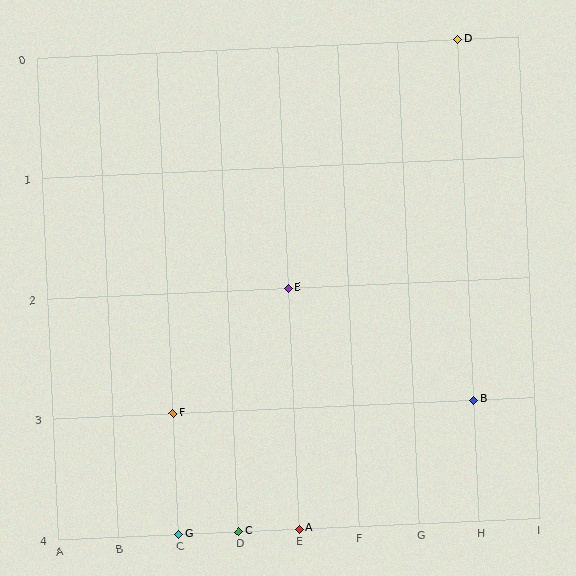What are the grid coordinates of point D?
Point D is at grid coordinates (H, 0).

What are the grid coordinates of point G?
Point G is at grid coordinates (C, 4).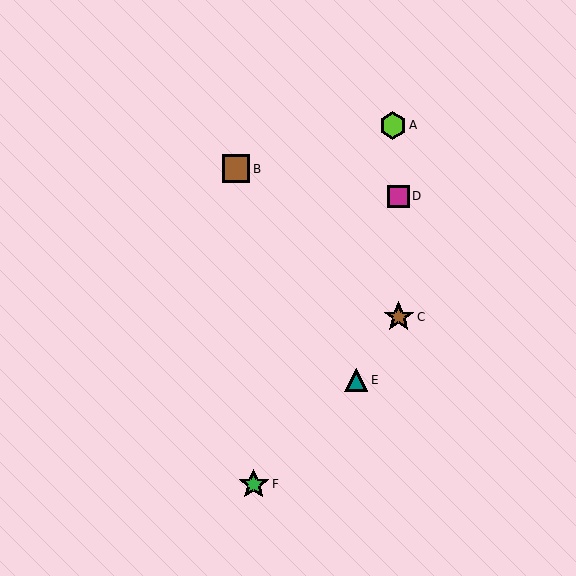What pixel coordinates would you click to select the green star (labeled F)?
Click at (254, 484) to select the green star F.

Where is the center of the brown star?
The center of the brown star is at (399, 317).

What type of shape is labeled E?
Shape E is a teal triangle.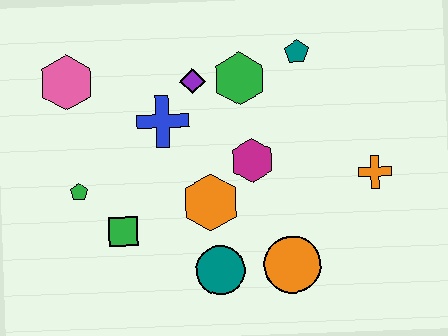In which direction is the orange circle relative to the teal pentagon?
The orange circle is below the teal pentagon.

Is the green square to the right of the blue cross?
No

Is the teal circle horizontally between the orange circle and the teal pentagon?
No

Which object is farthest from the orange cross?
The pink hexagon is farthest from the orange cross.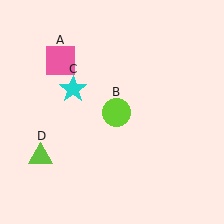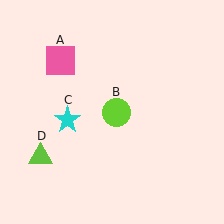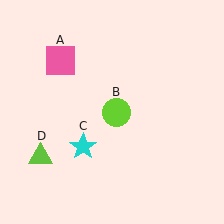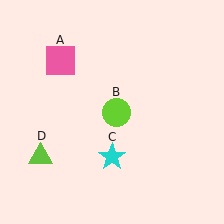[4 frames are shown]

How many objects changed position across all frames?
1 object changed position: cyan star (object C).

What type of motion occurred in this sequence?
The cyan star (object C) rotated counterclockwise around the center of the scene.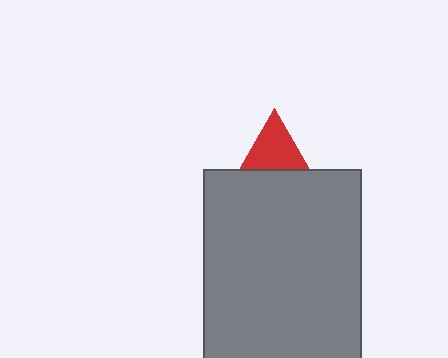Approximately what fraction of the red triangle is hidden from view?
Roughly 58% of the red triangle is hidden behind the gray rectangle.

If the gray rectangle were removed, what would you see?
You would see the complete red triangle.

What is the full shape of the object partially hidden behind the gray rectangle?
The partially hidden object is a red triangle.